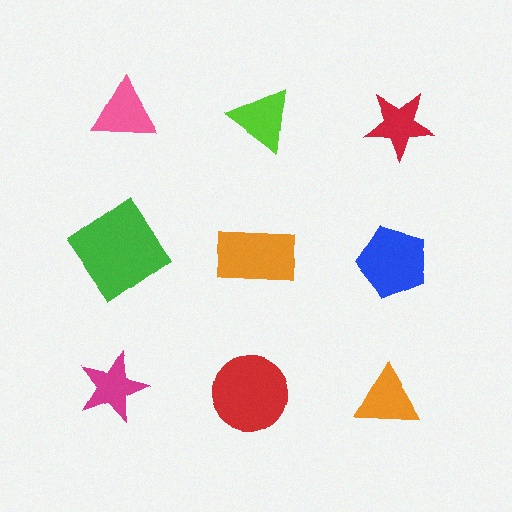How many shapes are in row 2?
3 shapes.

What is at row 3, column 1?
A magenta star.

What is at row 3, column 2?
A red circle.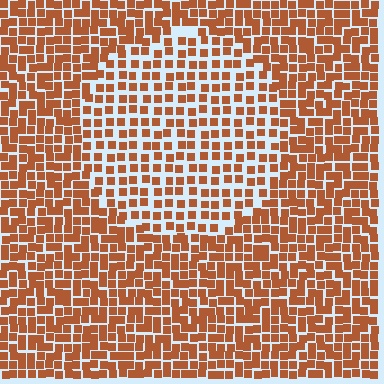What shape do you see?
I see a circle.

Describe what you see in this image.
The image contains small brown elements arranged at two different densities. A circle-shaped region is visible where the elements are less densely packed than the surrounding area.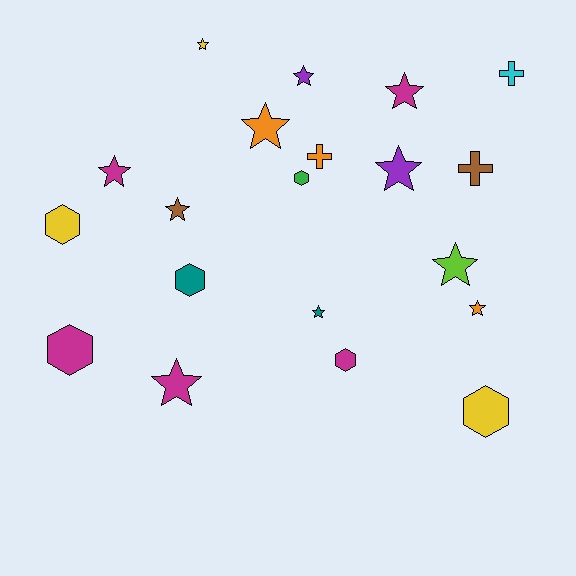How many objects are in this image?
There are 20 objects.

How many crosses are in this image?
There are 3 crosses.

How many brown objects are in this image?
There are 2 brown objects.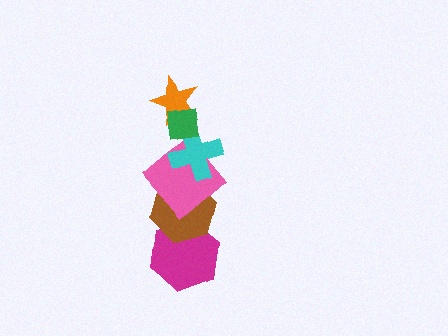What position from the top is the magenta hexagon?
The magenta hexagon is 6th from the top.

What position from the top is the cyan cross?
The cyan cross is 3rd from the top.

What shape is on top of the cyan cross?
The orange star is on top of the cyan cross.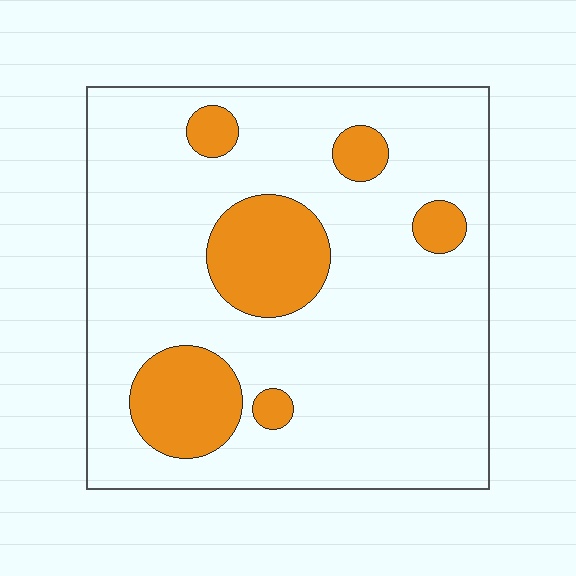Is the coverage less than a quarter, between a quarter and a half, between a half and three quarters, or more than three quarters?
Less than a quarter.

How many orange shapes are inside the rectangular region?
6.